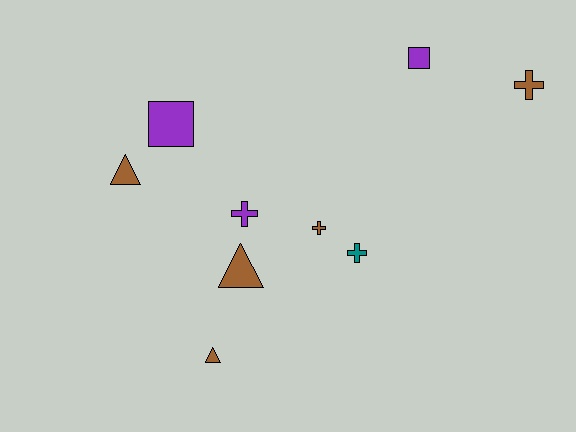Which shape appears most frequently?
Cross, with 4 objects.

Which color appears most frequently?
Brown, with 5 objects.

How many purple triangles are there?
There are no purple triangles.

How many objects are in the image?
There are 9 objects.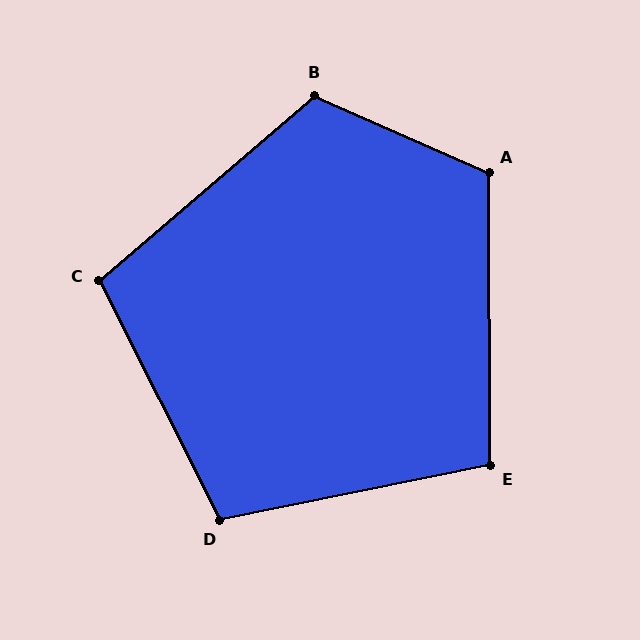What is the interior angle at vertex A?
Approximately 114 degrees (obtuse).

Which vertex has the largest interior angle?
B, at approximately 115 degrees.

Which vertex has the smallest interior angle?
E, at approximately 101 degrees.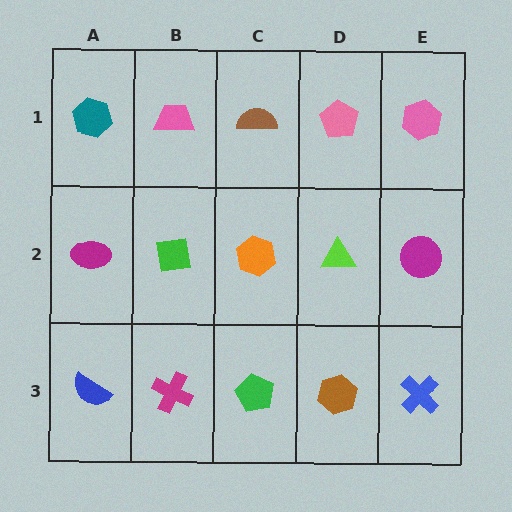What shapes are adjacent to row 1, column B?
A green square (row 2, column B), a teal hexagon (row 1, column A), a brown semicircle (row 1, column C).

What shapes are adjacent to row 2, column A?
A teal hexagon (row 1, column A), a blue semicircle (row 3, column A), a green square (row 2, column B).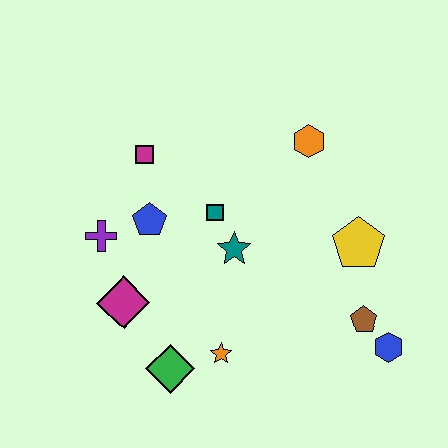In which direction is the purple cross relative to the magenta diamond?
The purple cross is above the magenta diamond.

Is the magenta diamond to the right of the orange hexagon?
No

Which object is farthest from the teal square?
The blue hexagon is farthest from the teal square.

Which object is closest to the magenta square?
The blue pentagon is closest to the magenta square.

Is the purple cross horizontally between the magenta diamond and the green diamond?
No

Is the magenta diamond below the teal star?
Yes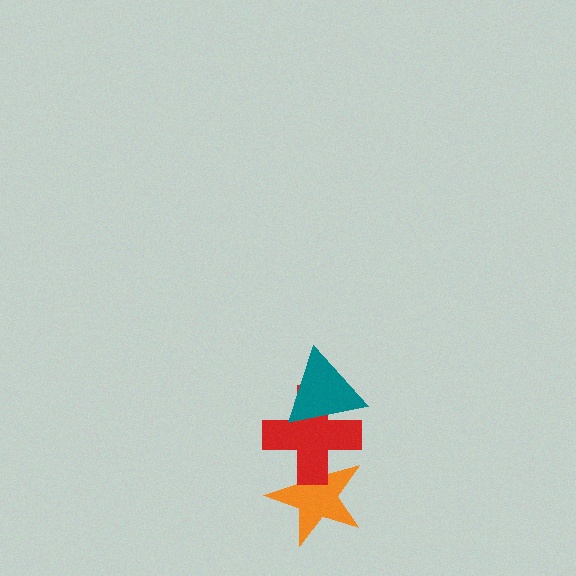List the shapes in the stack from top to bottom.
From top to bottom: the teal triangle, the red cross, the orange star.